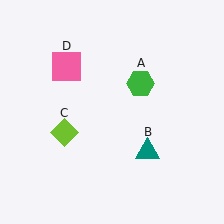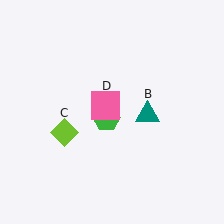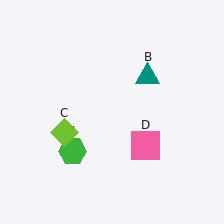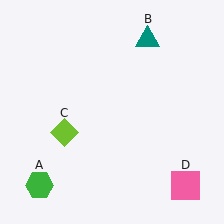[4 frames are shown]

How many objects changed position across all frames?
3 objects changed position: green hexagon (object A), teal triangle (object B), pink square (object D).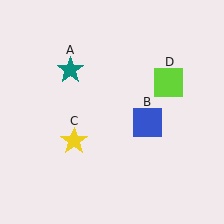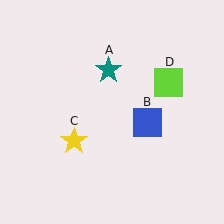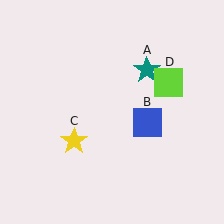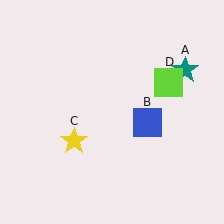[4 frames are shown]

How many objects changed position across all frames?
1 object changed position: teal star (object A).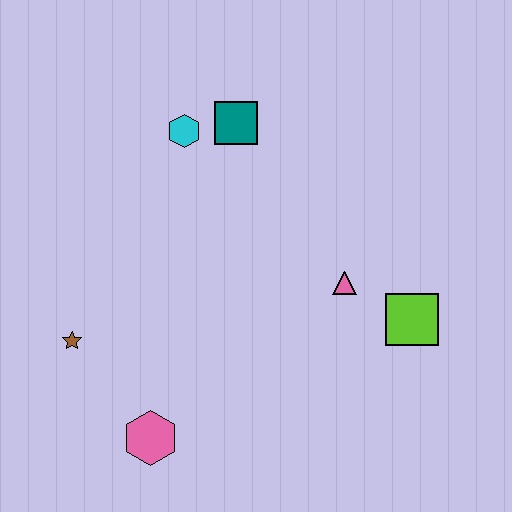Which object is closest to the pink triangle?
The lime square is closest to the pink triangle.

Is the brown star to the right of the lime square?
No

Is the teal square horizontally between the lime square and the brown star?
Yes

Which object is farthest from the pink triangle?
The brown star is farthest from the pink triangle.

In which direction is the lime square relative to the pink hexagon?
The lime square is to the right of the pink hexagon.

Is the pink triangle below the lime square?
No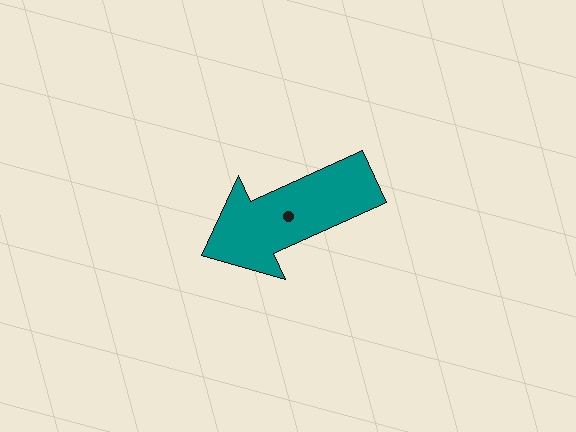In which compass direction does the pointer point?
Southwest.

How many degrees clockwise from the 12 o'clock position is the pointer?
Approximately 246 degrees.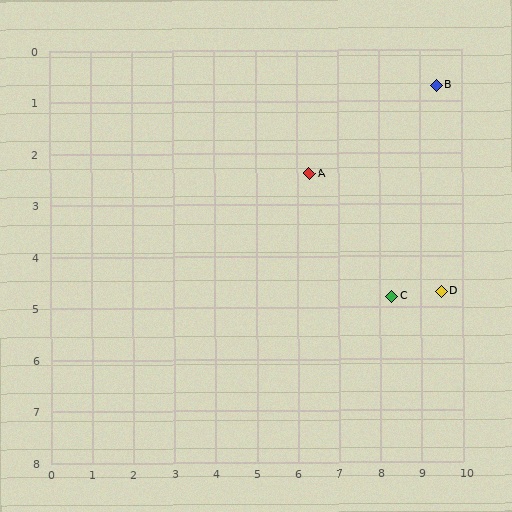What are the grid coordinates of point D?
Point D is at approximately (9.5, 4.7).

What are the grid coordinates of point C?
Point C is at approximately (8.3, 4.8).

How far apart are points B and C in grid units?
Points B and C are about 4.2 grid units apart.